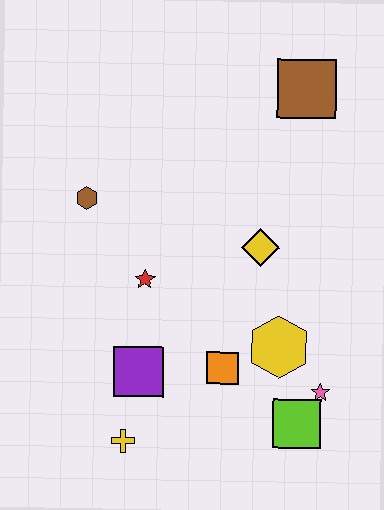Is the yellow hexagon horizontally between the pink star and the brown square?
No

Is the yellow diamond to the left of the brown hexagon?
No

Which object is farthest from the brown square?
The yellow cross is farthest from the brown square.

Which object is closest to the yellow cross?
The purple square is closest to the yellow cross.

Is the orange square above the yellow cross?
Yes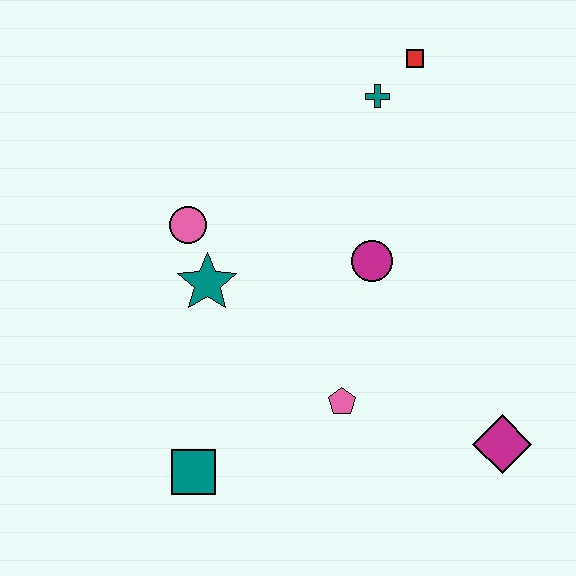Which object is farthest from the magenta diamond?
The red square is farthest from the magenta diamond.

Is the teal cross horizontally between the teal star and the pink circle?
No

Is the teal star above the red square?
No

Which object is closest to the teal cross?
The red square is closest to the teal cross.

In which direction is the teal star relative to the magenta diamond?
The teal star is to the left of the magenta diamond.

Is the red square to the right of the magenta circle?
Yes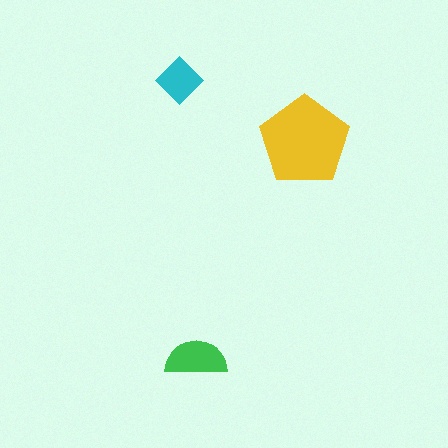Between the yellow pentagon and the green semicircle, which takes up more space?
The yellow pentagon.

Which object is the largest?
The yellow pentagon.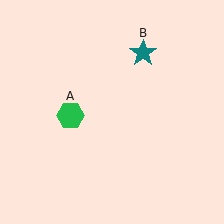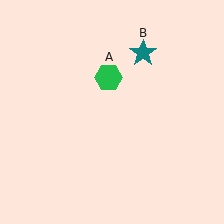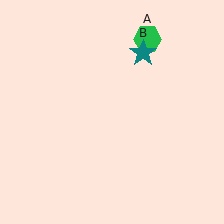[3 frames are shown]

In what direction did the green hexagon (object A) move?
The green hexagon (object A) moved up and to the right.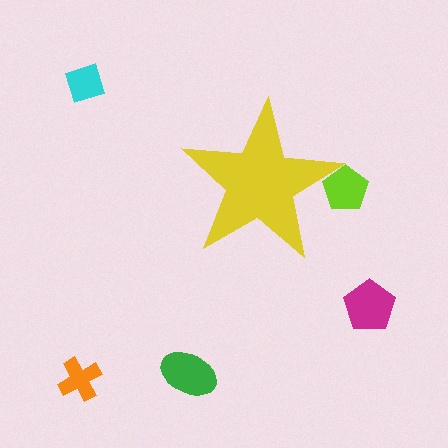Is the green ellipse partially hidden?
No, the green ellipse is fully visible.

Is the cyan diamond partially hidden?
No, the cyan diamond is fully visible.